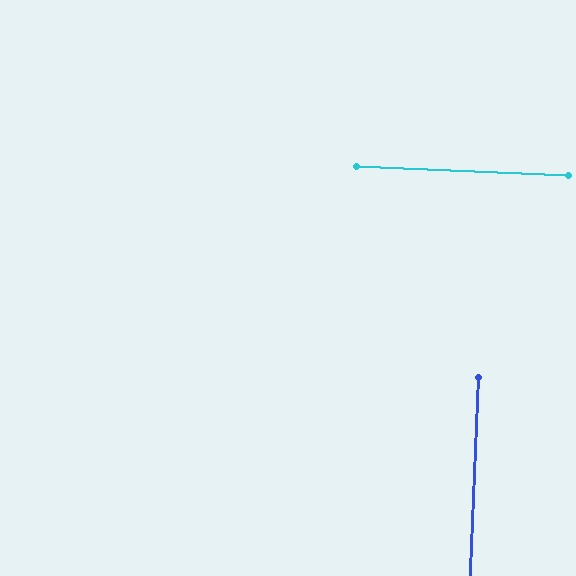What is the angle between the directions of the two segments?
Approximately 90 degrees.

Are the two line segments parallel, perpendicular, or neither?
Perpendicular — they meet at approximately 90°.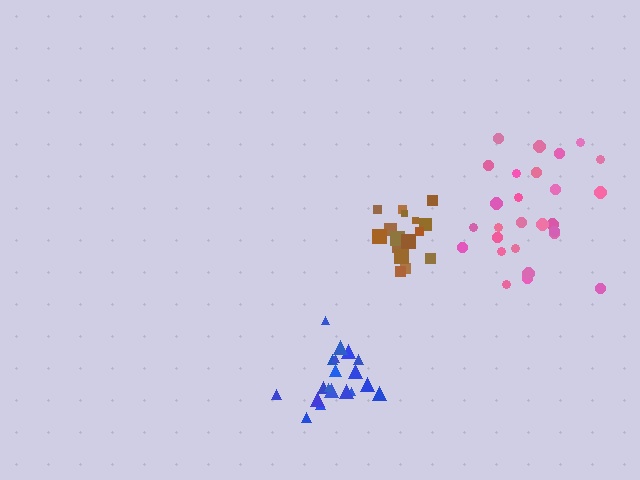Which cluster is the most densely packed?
Brown.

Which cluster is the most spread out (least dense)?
Pink.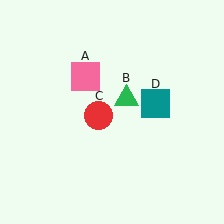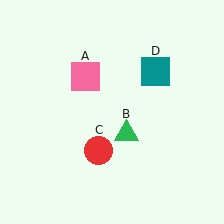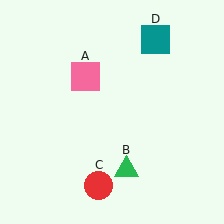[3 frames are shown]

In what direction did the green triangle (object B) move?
The green triangle (object B) moved down.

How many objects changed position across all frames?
3 objects changed position: green triangle (object B), red circle (object C), teal square (object D).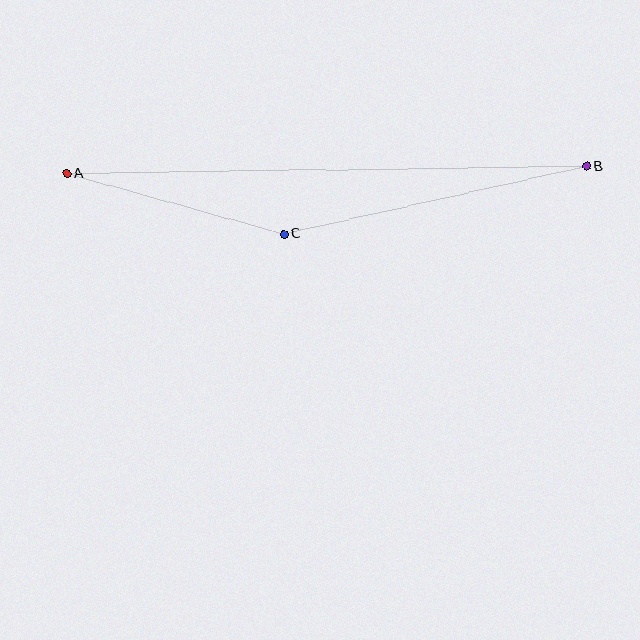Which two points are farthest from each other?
Points A and B are farthest from each other.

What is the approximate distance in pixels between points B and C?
The distance between B and C is approximately 311 pixels.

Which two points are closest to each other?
Points A and C are closest to each other.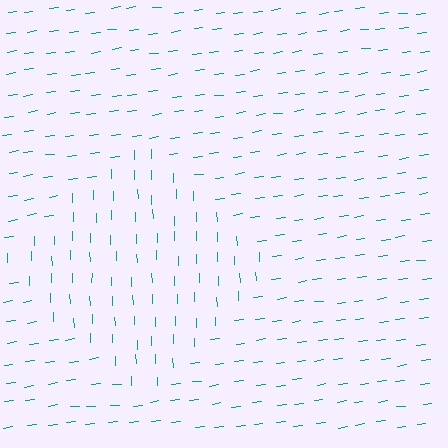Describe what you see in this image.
The image is filled with small teal line segments. A diamond region in the image has lines oriented differently from the surrounding lines, creating a visible texture boundary.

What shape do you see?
I see a diamond.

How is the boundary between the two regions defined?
The boundary is defined purely by a change in line orientation (approximately 84 degrees difference). All lines are the same color and thickness.